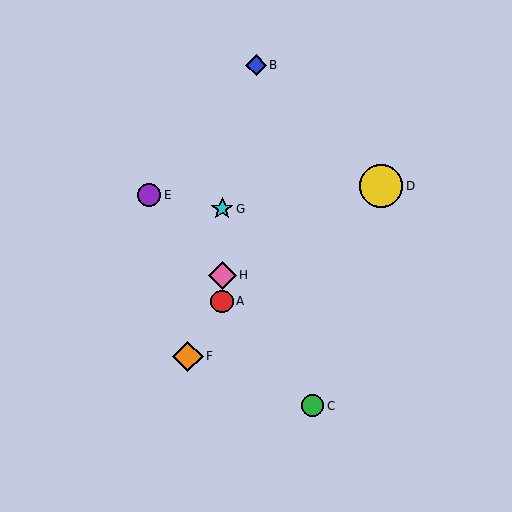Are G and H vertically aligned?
Yes, both are at x≈222.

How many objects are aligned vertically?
3 objects (A, G, H) are aligned vertically.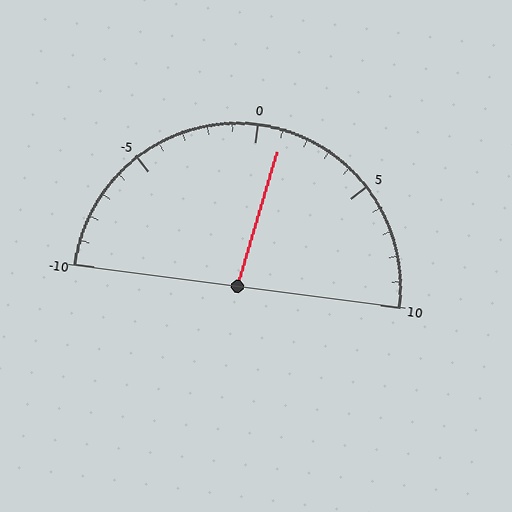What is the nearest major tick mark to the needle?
The nearest major tick mark is 0.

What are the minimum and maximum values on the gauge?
The gauge ranges from -10 to 10.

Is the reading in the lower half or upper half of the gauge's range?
The reading is in the upper half of the range (-10 to 10).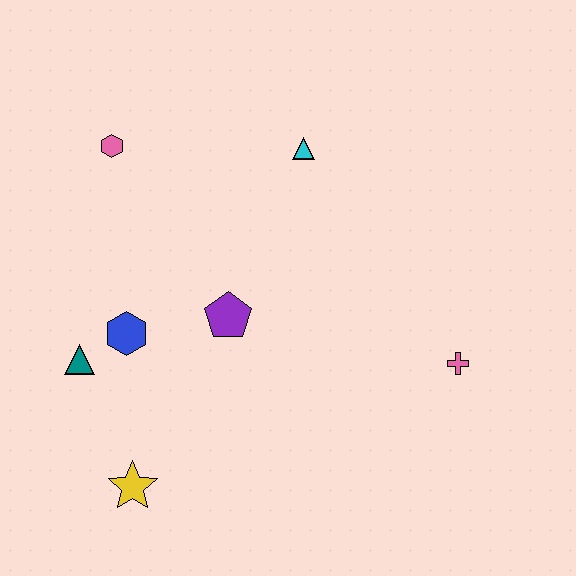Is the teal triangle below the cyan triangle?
Yes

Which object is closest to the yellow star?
The teal triangle is closest to the yellow star.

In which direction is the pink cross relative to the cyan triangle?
The pink cross is below the cyan triangle.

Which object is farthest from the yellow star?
The cyan triangle is farthest from the yellow star.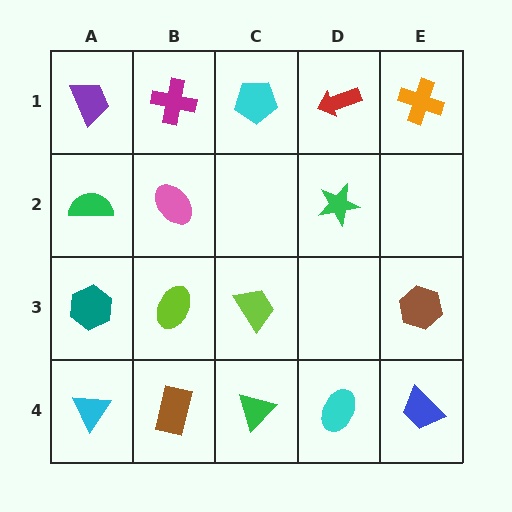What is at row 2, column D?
A green star.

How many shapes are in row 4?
5 shapes.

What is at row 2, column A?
A green semicircle.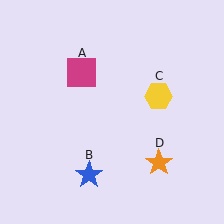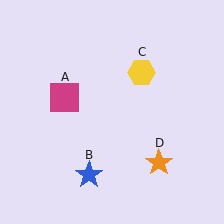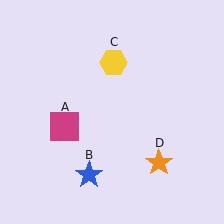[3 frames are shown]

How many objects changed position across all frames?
2 objects changed position: magenta square (object A), yellow hexagon (object C).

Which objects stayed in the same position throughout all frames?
Blue star (object B) and orange star (object D) remained stationary.